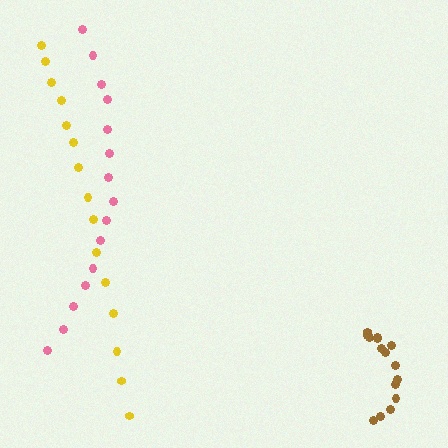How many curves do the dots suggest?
There are 3 distinct paths.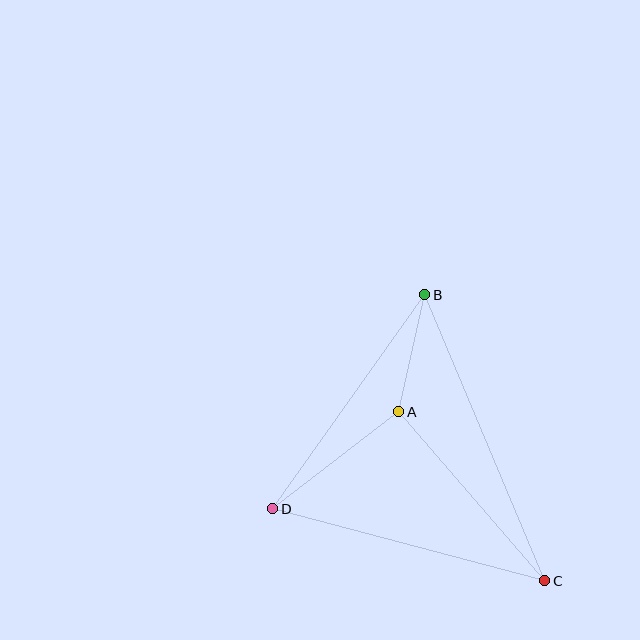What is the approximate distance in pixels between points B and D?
The distance between B and D is approximately 263 pixels.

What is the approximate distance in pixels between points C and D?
The distance between C and D is approximately 281 pixels.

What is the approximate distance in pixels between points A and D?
The distance between A and D is approximately 159 pixels.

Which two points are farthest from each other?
Points B and C are farthest from each other.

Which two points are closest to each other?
Points A and B are closest to each other.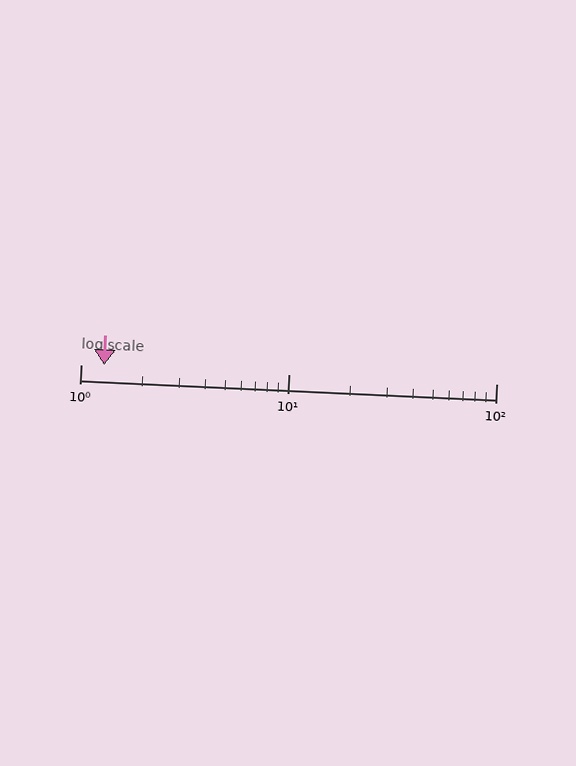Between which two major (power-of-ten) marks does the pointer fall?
The pointer is between 1 and 10.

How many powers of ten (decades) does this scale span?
The scale spans 2 decades, from 1 to 100.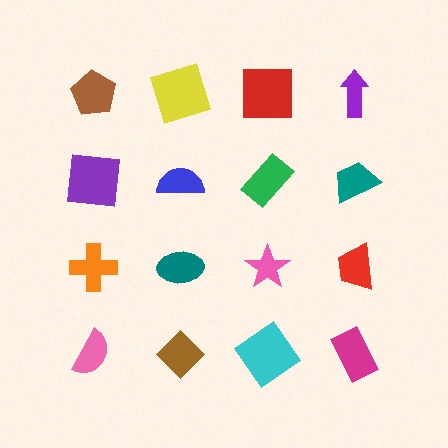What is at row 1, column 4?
A purple arrow.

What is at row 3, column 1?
An orange cross.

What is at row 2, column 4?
A teal trapezoid.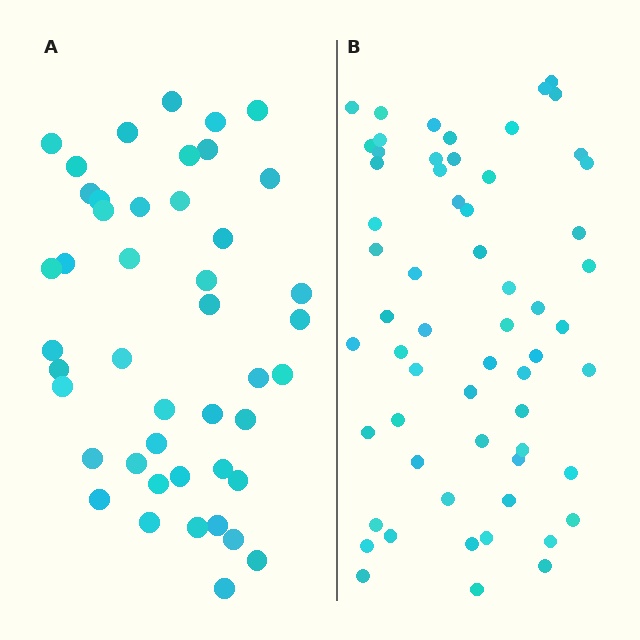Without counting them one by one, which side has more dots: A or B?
Region B (the right region) has more dots.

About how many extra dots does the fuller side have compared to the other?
Region B has approximately 15 more dots than region A.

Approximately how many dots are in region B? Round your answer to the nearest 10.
About 60 dots.